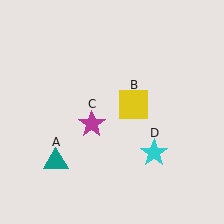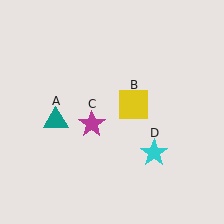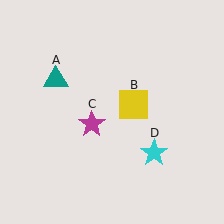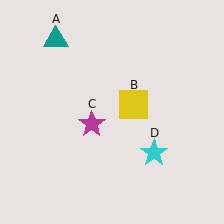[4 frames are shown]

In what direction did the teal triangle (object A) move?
The teal triangle (object A) moved up.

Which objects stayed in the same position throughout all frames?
Yellow square (object B) and magenta star (object C) and cyan star (object D) remained stationary.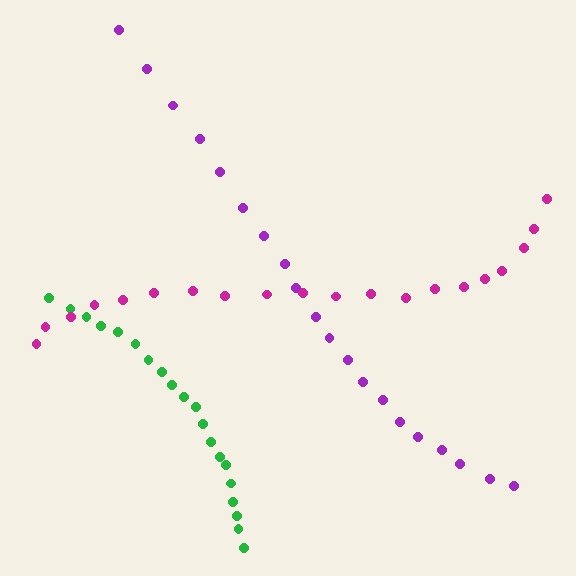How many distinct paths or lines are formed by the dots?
There are 3 distinct paths.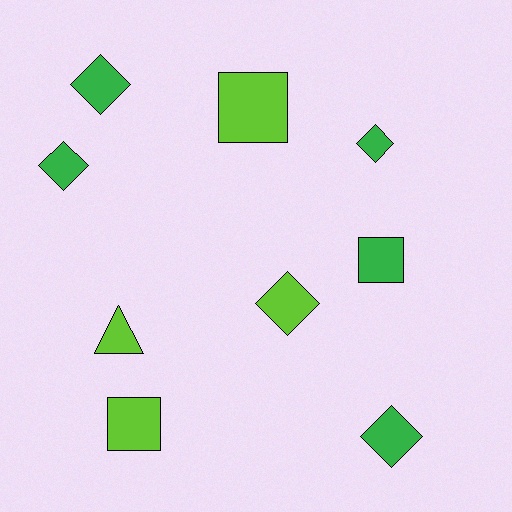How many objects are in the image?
There are 9 objects.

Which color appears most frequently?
Green, with 5 objects.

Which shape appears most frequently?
Diamond, with 5 objects.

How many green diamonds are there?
There are 4 green diamonds.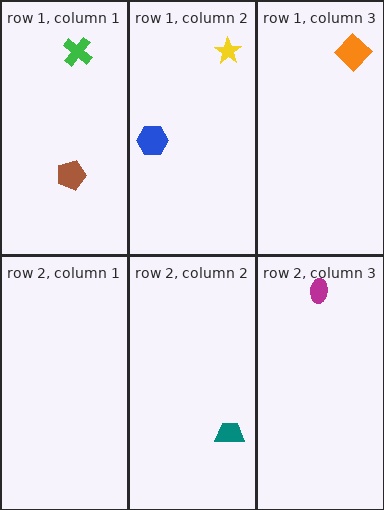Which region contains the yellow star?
The row 1, column 2 region.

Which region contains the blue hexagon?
The row 1, column 2 region.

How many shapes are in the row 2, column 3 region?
1.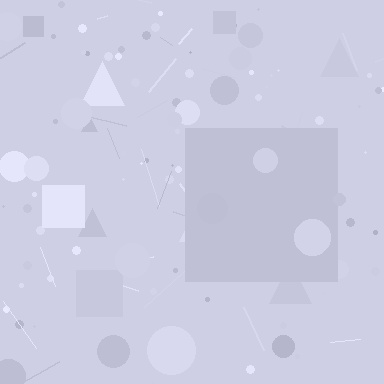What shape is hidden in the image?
A square is hidden in the image.